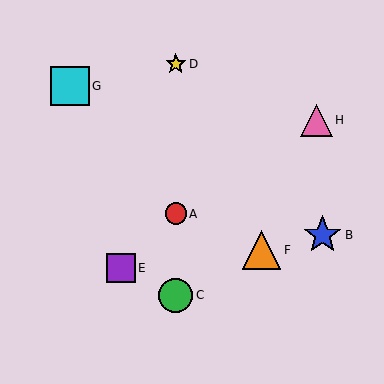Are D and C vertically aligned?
Yes, both are at x≈176.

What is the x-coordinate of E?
Object E is at x≈121.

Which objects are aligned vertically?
Objects A, C, D are aligned vertically.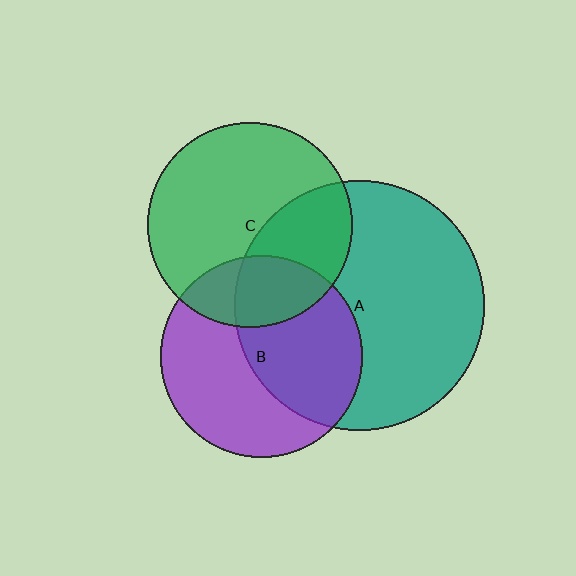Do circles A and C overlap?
Yes.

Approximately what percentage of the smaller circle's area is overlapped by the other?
Approximately 35%.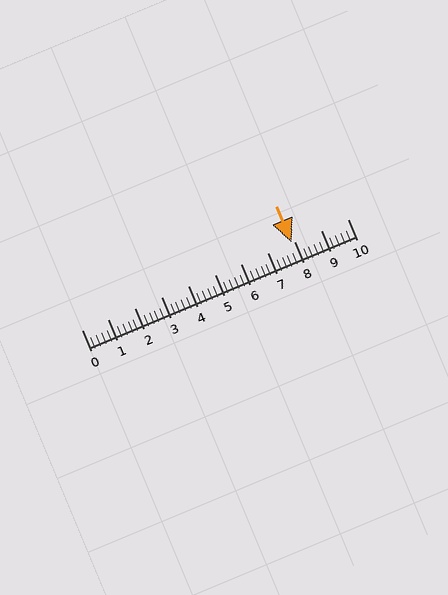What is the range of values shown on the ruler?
The ruler shows values from 0 to 10.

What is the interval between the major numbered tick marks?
The major tick marks are spaced 1 units apart.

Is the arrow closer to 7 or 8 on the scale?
The arrow is closer to 8.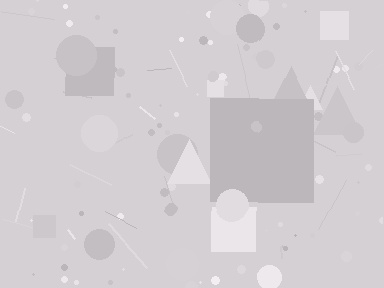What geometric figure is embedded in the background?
A square is embedded in the background.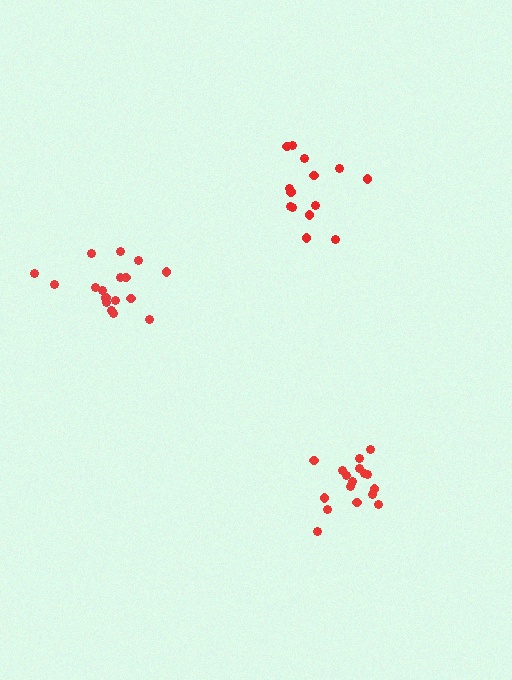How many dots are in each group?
Group 1: 14 dots, Group 2: 17 dots, Group 3: 17 dots (48 total).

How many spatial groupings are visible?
There are 3 spatial groupings.